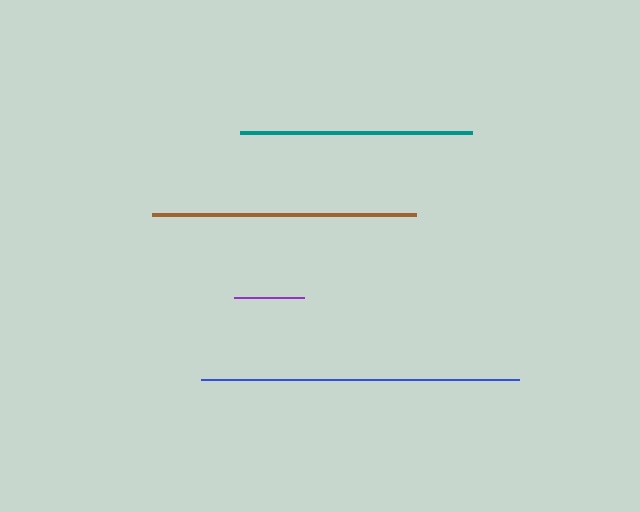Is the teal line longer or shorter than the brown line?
The brown line is longer than the teal line.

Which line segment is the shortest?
The purple line is the shortest at approximately 71 pixels.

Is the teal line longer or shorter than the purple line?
The teal line is longer than the purple line.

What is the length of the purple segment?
The purple segment is approximately 71 pixels long.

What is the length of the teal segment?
The teal segment is approximately 232 pixels long.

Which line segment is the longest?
The blue line is the longest at approximately 318 pixels.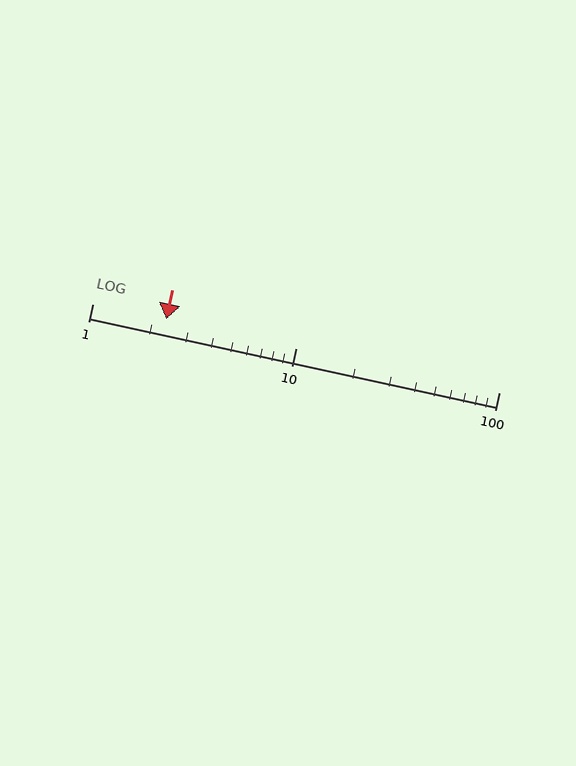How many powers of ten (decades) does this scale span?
The scale spans 2 decades, from 1 to 100.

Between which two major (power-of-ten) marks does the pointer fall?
The pointer is between 1 and 10.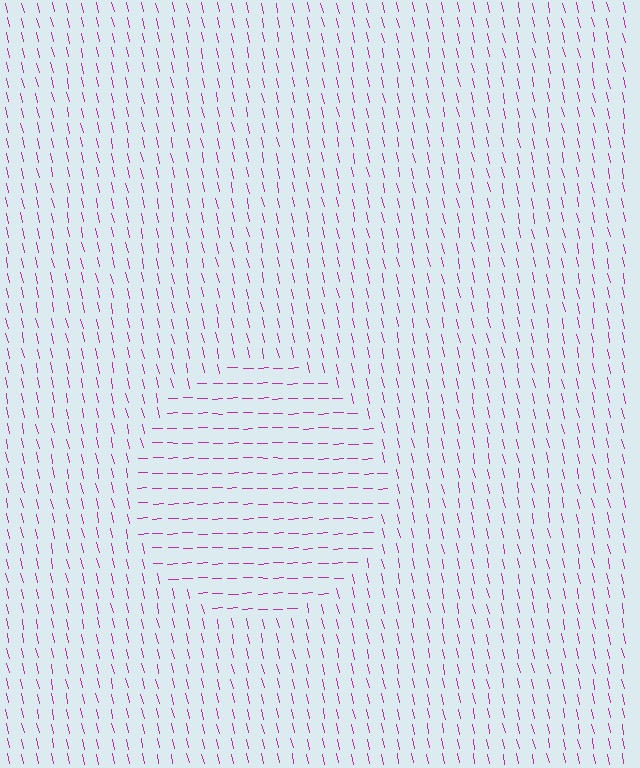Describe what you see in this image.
The image is filled with small magenta line segments. A circle region in the image has lines oriented differently from the surrounding lines, creating a visible texture boundary.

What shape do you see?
I see a circle.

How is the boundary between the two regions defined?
The boundary is defined purely by a change in line orientation (approximately 80 degrees difference). All lines are the same color and thickness.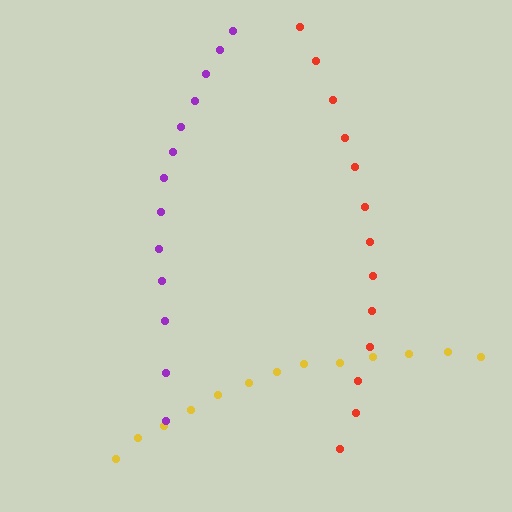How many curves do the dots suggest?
There are 3 distinct paths.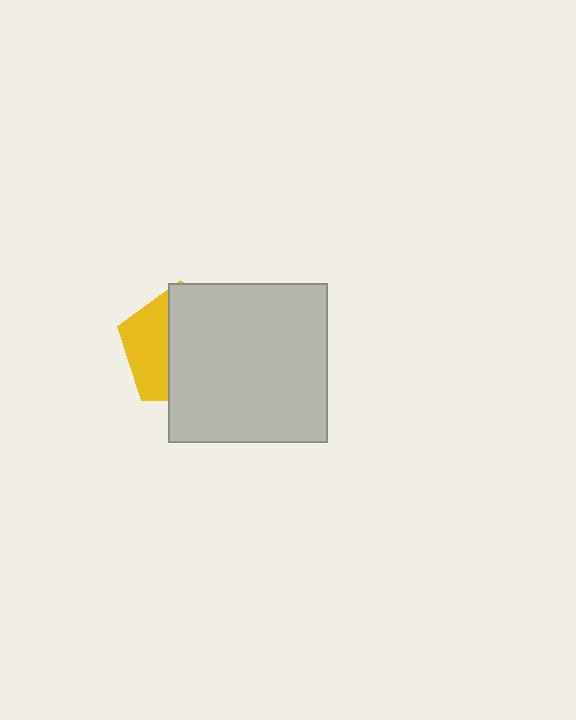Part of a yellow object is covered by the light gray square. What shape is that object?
It is a pentagon.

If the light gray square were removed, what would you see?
You would see the complete yellow pentagon.